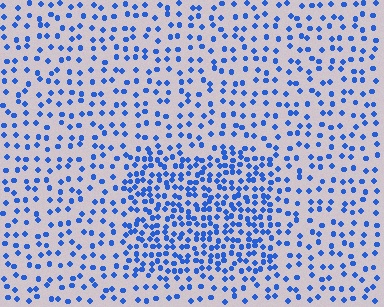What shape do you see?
I see a rectangle.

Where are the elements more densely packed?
The elements are more densely packed inside the rectangle boundary.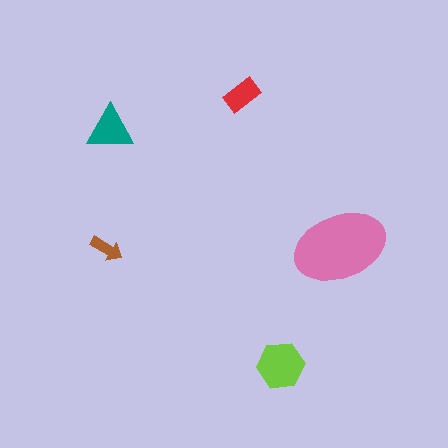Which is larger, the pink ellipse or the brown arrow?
The pink ellipse.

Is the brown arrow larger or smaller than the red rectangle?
Smaller.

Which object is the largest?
The pink ellipse.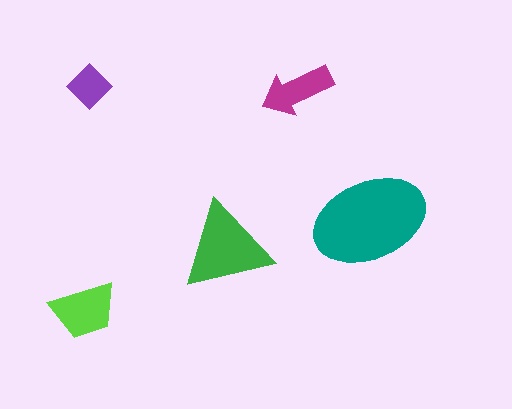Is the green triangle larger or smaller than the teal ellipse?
Smaller.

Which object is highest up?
The purple diamond is topmost.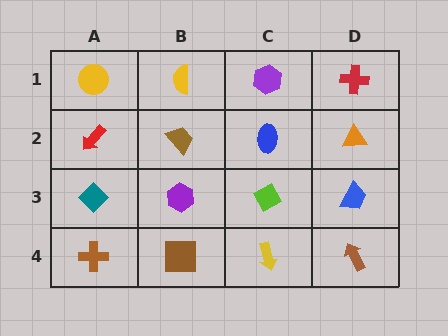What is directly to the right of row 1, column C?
A red cross.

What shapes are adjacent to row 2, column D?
A red cross (row 1, column D), a blue trapezoid (row 3, column D), a blue ellipse (row 2, column C).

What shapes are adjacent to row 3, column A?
A red arrow (row 2, column A), a brown cross (row 4, column A), a purple hexagon (row 3, column B).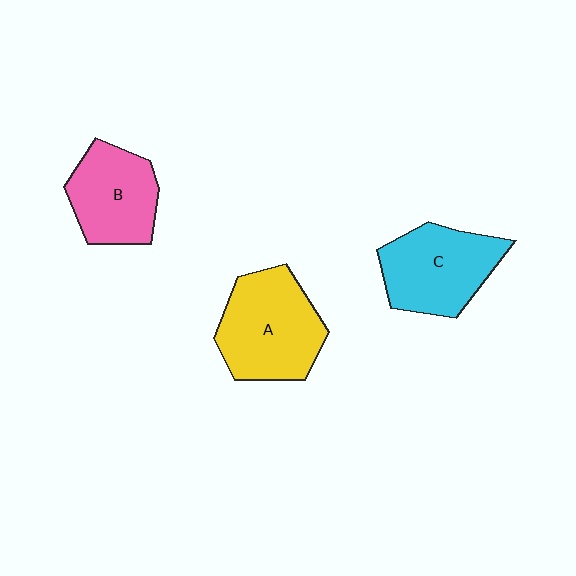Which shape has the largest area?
Shape A (yellow).